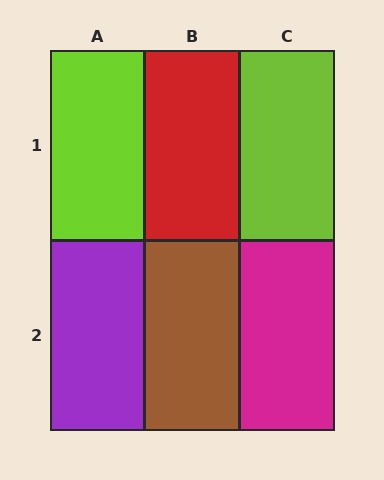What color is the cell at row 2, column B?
Brown.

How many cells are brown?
1 cell is brown.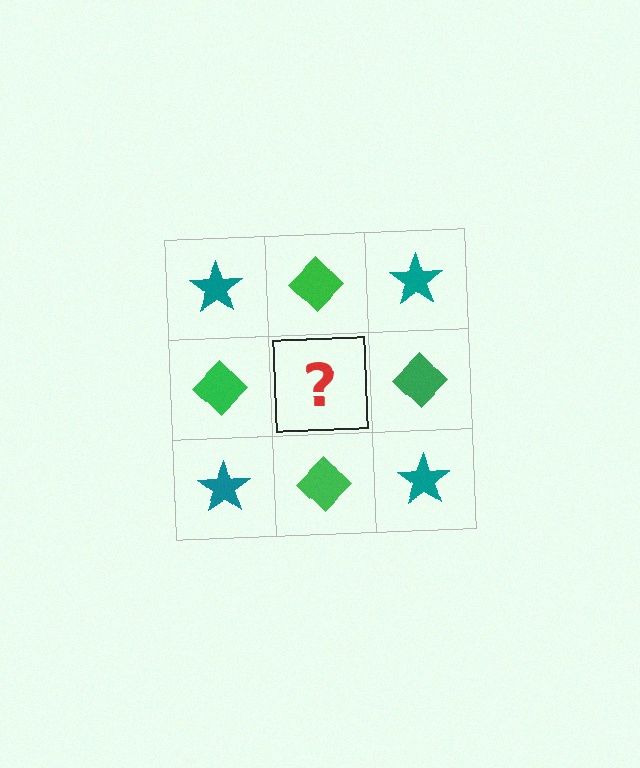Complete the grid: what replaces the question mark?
The question mark should be replaced with a teal star.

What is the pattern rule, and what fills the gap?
The rule is that it alternates teal star and green diamond in a checkerboard pattern. The gap should be filled with a teal star.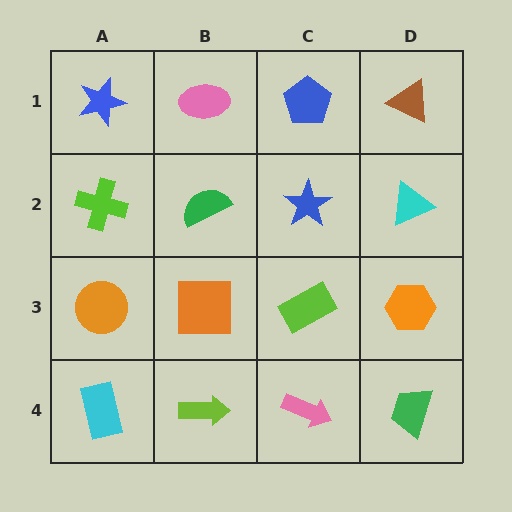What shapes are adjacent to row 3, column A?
A lime cross (row 2, column A), a cyan rectangle (row 4, column A), an orange square (row 3, column B).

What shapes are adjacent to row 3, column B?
A green semicircle (row 2, column B), a lime arrow (row 4, column B), an orange circle (row 3, column A), a lime rectangle (row 3, column C).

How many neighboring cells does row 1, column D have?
2.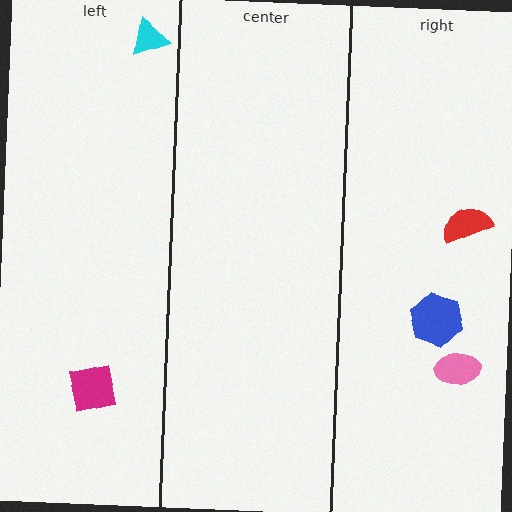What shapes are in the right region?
The pink ellipse, the red semicircle, the blue hexagon.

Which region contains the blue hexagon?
The right region.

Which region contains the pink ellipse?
The right region.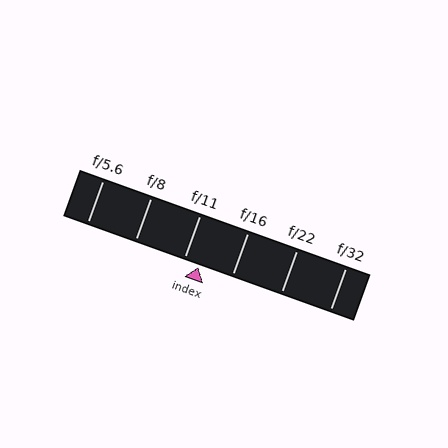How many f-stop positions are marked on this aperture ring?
There are 6 f-stop positions marked.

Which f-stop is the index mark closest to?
The index mark is closest to f/11.